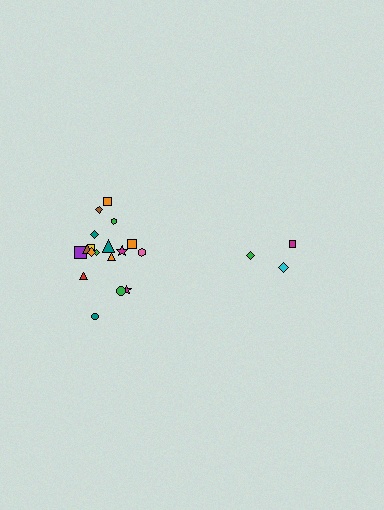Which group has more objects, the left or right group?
The left group.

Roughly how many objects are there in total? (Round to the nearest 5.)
Roughly 20 objects in total.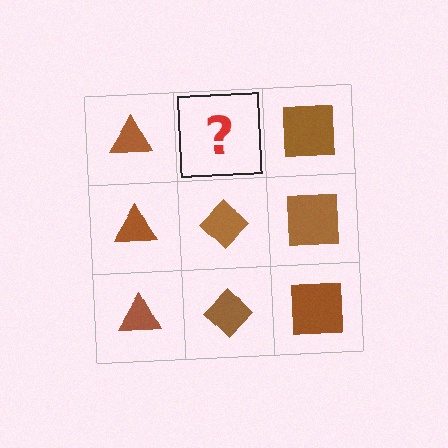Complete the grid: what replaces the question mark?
The question mark should be replaced with a brown diamond.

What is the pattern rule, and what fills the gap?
The rule is that each column has a consistent shape. The gap should be filled with a brown diamond.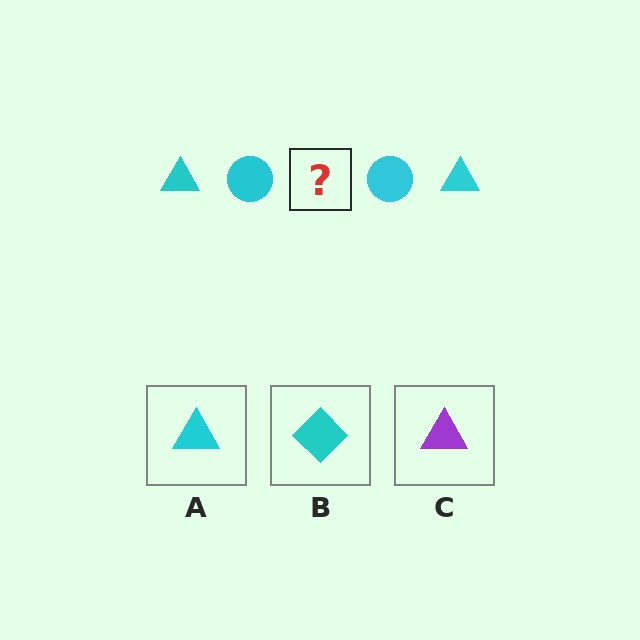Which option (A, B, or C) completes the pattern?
A.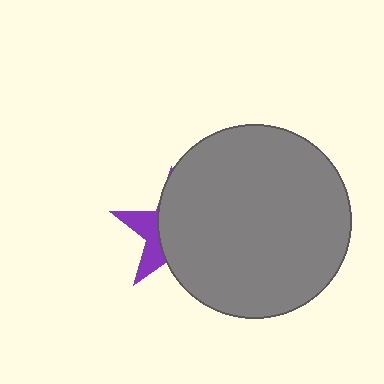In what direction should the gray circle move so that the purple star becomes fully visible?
The gray circle should move right. That is the shortest direction to clear the overlap and leave the purple star fully visible.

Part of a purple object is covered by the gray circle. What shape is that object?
It is a star.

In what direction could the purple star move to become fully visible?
The purple star could move left. That would shift it out from behind the gray circle entirely.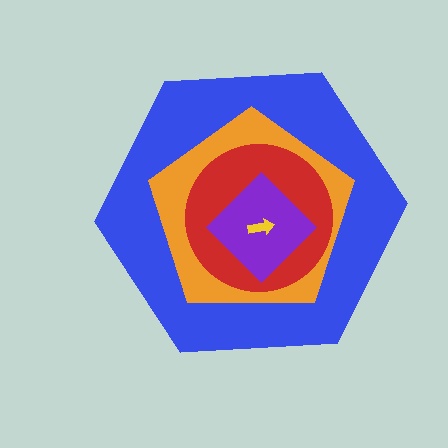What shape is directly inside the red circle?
The purple diamond.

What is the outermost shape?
The blue hexagon.